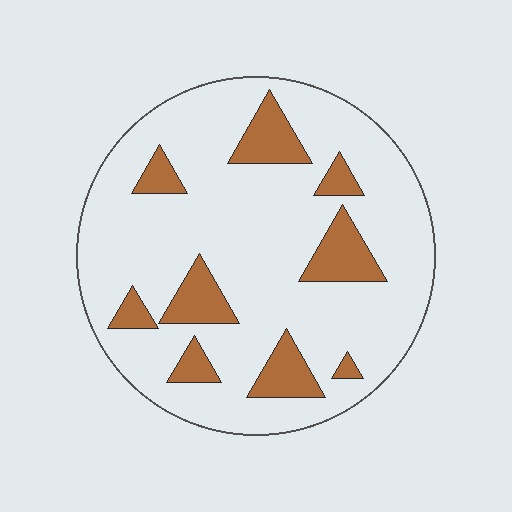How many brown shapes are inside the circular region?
9.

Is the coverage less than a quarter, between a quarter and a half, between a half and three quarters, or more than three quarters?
Less than a quarter.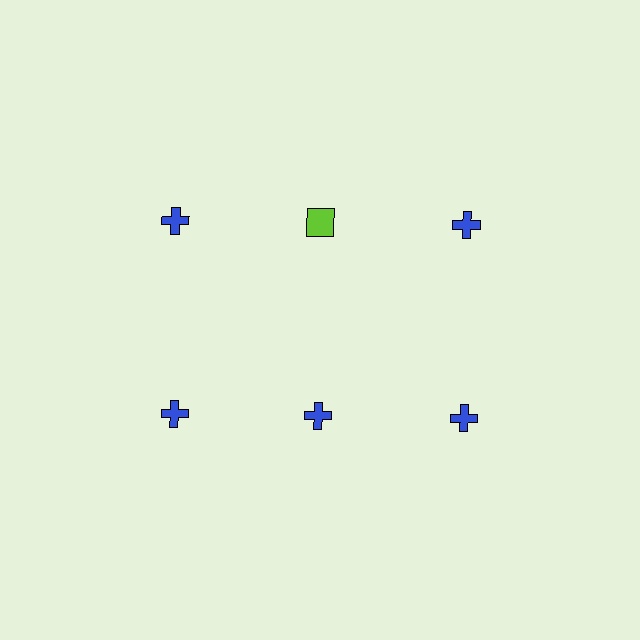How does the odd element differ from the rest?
It differs in both color (lime instead of blue) and shape (square instead of cross).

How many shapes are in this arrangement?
There are 6 shapes arranged in a grid pattern.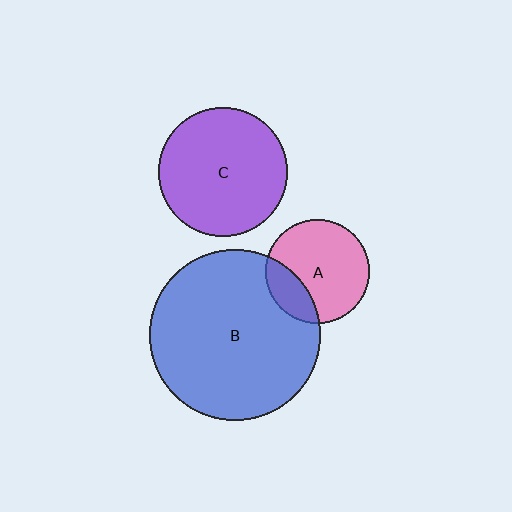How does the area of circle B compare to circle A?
Approximately 2.7 times.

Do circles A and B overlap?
Yes.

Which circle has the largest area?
Circle B (blue).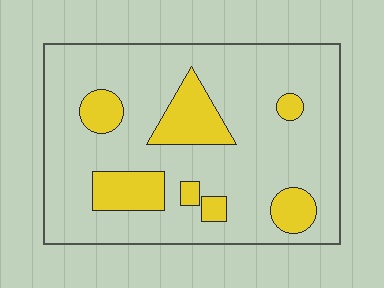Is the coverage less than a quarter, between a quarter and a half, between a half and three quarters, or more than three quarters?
Less than a quarter.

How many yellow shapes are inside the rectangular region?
7.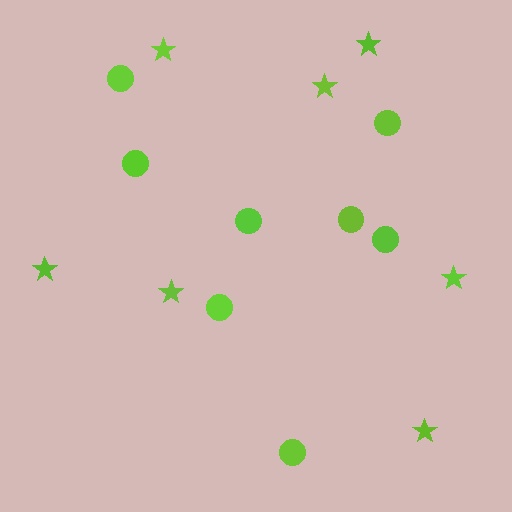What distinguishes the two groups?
There are 2 groups: one group of stars (7) and one group of circles (8).